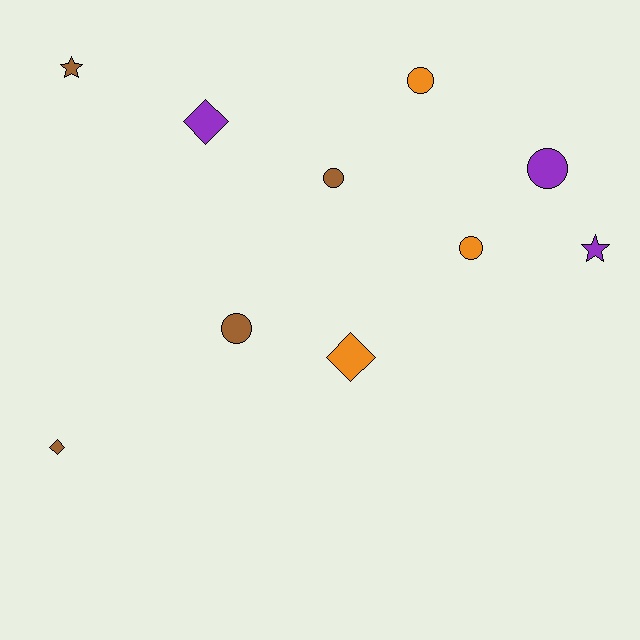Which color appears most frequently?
Brown, with 4 objects.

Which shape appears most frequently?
Circle, with 5 objects.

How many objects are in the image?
There are 10 objects.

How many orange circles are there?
There are 2 orange circles.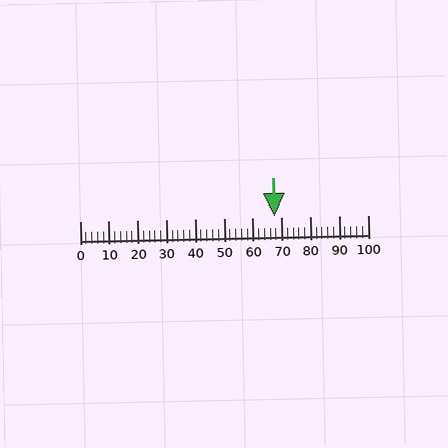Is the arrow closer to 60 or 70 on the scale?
The arrow is closer to 70.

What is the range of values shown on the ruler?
The ruler shows values from 0 to 100.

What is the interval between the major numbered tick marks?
The major tick marks are spaced 10 units apart.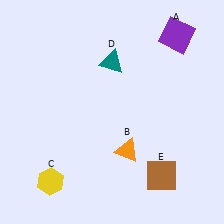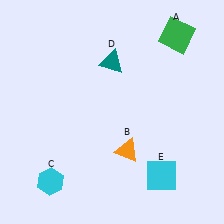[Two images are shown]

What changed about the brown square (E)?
In Image 1, E is brown. In Image 2, it changed to cyan.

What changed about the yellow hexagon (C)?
In Image 1, C is yellow. In Image 2, it changed to cyan.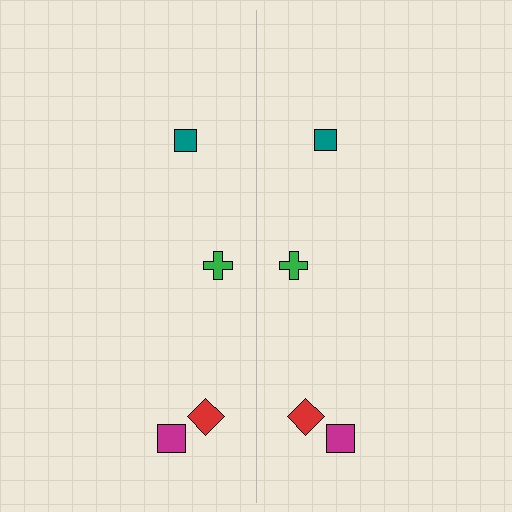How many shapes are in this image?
There are 8 shapes in this image.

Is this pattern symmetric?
Yes, this pattern has bilateral (reflection) symmetry.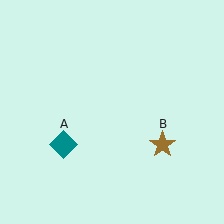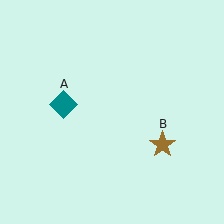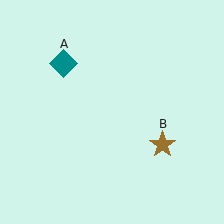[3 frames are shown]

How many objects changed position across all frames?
1 object changed position: teal diamond (object A).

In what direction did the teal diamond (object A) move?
The teal diamond (object A) moved up.